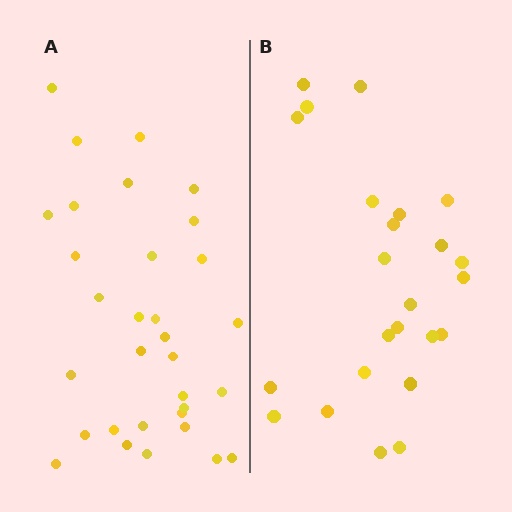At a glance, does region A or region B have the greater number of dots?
Region A (the left region) has more dots.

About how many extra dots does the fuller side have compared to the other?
Region A has roughly 8 or so more dots than region B.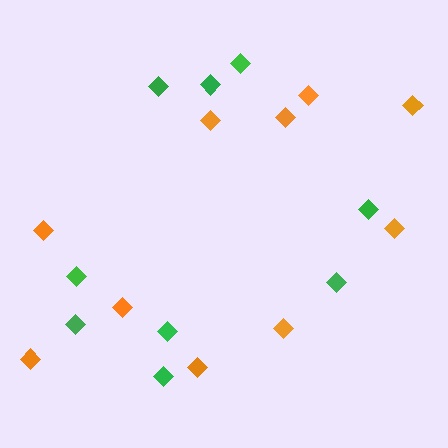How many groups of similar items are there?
There are 2 groups: one group of green diamonds (9) and one group of orange diamonds (10).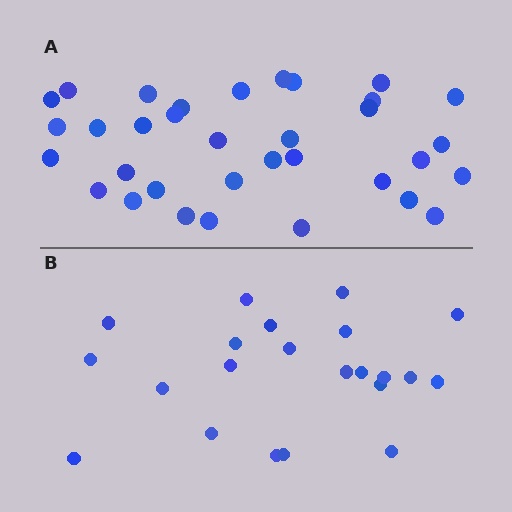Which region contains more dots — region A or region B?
Region A (the top region) has more dots.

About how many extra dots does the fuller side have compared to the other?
Region A has roughly 12 or so more dots than region B.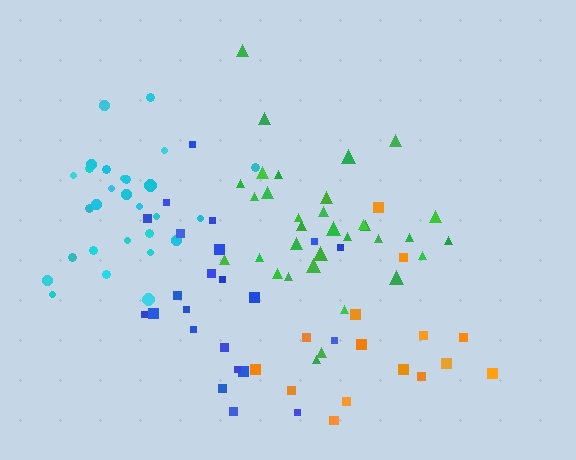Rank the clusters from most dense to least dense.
cyan, green, blue, orange.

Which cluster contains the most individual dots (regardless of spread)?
Green (33).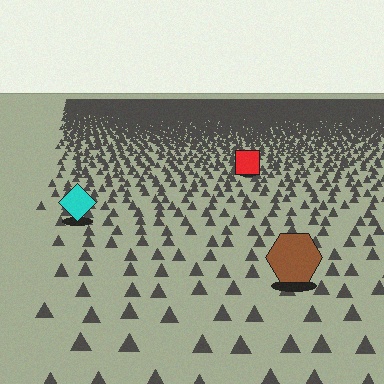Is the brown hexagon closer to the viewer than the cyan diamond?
Yes. The brown hexagon is closer — you can tell from the texture gradient: the ground texture is coarser near it.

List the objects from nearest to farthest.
From nearest to farthest: the brown hexagon, the cyan diamond, the red square.